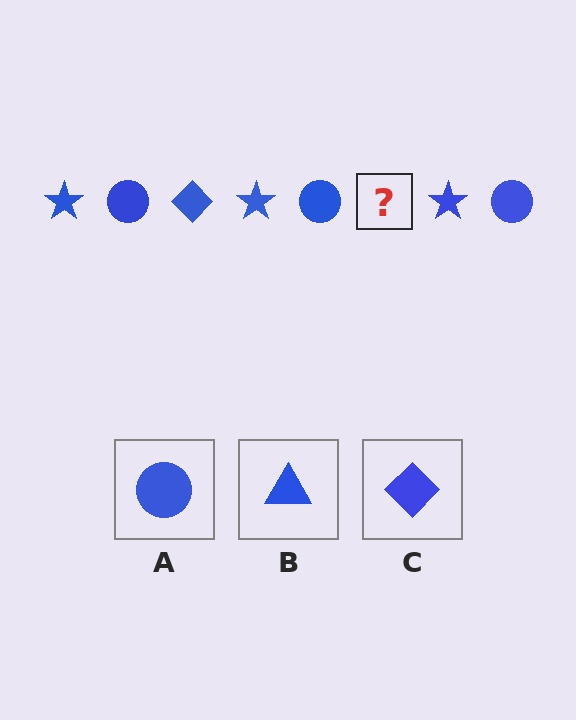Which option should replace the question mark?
Option C.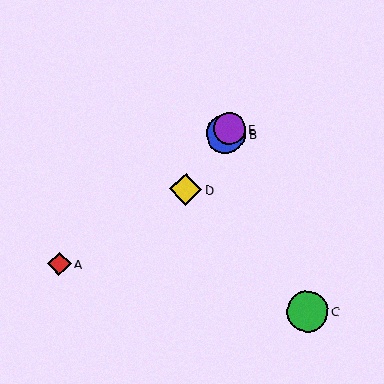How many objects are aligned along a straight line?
3 objects (B, D, E) are aligned along a straight line.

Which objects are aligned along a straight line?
Objects B, D, E are aligned along a straight line.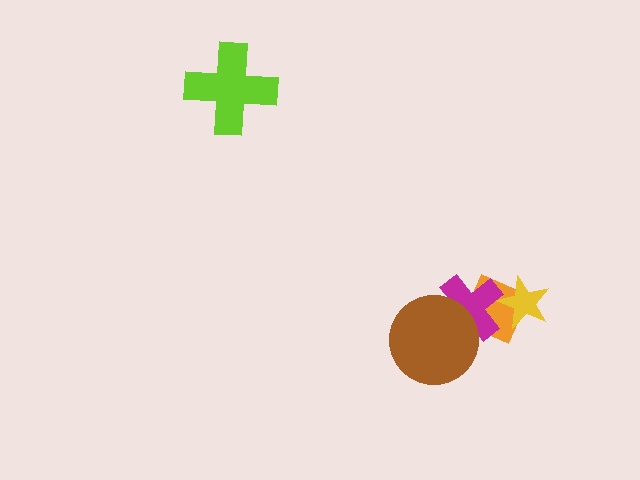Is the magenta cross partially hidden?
Yes, it is partially covered by another shape.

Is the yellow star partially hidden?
Yes, it is partially covered by another shape.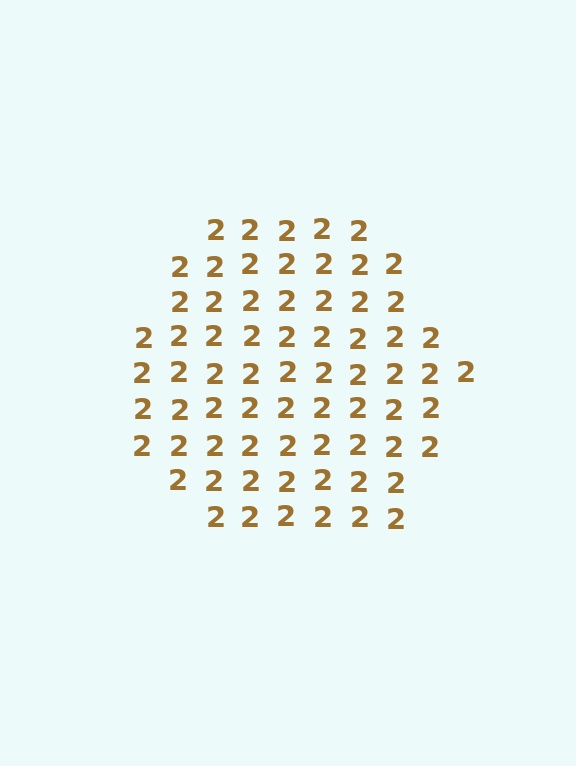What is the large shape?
The large shape is a hexagon.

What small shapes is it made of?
It is made of small digit 2's.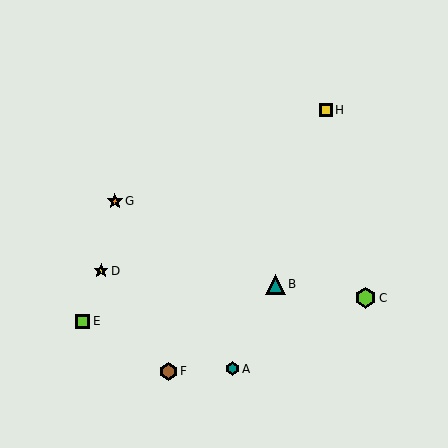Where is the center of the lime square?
The center of the lime square is at (83, 321).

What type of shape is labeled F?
Shape F is a brown hexagon.